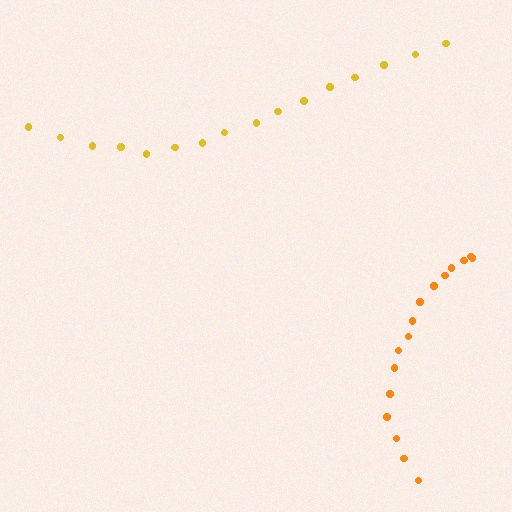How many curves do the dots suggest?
There are 2 distinct paths.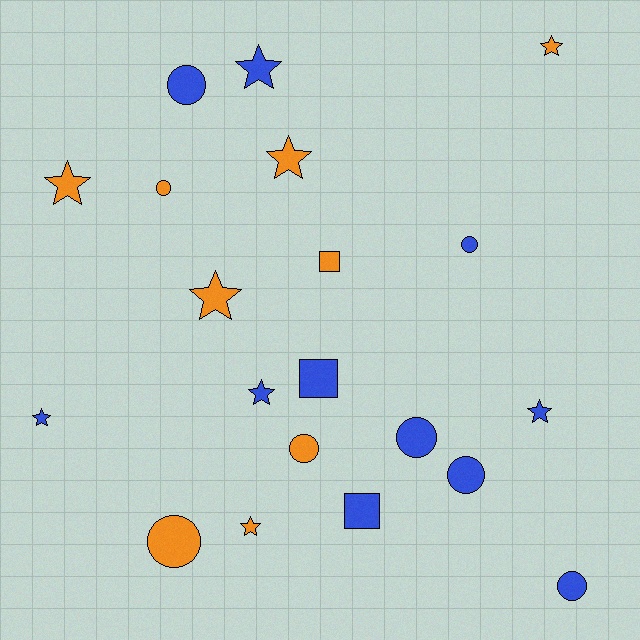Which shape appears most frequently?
Star, with 9 objects.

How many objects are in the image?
There are 20 objects.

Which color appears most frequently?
Blue, with 11 objects.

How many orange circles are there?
There are 3 orange circles.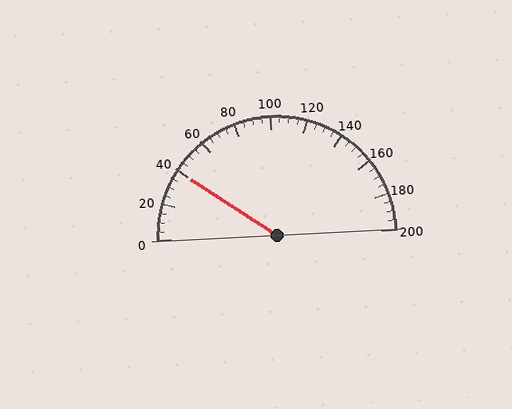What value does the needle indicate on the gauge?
The needle indicates approximately 40.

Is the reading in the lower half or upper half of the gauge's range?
The reading is in the lower half of the range (0 to 200).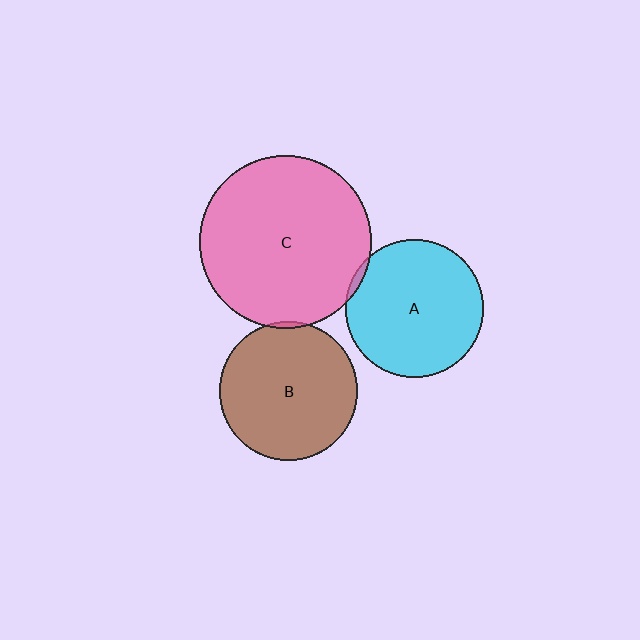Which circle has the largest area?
Circle C (pink).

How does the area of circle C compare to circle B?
Approximately 1.6 times.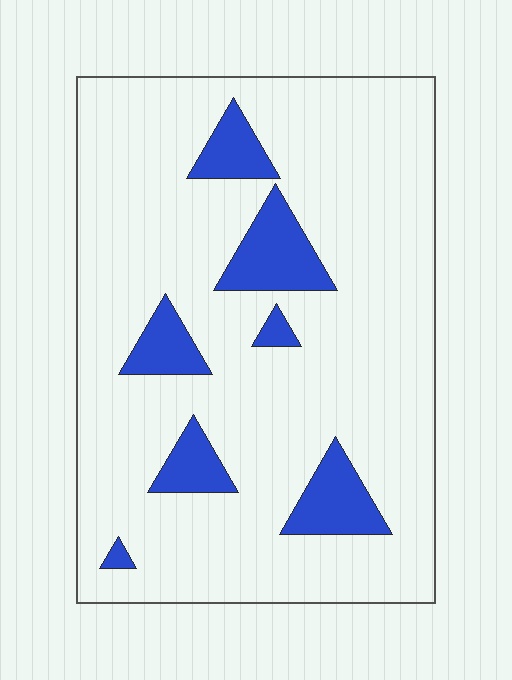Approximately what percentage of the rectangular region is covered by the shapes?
Approximately 15%.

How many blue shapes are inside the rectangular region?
7.